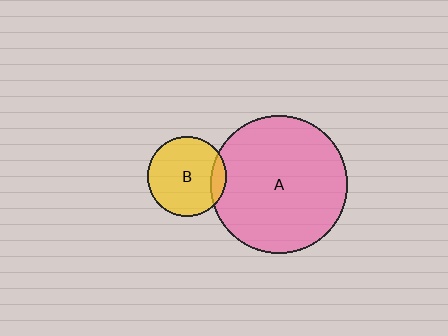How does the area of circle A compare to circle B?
Approximately 3.0 times.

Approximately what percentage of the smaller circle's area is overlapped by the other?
Approximately 10%.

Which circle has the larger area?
Circle A (pink).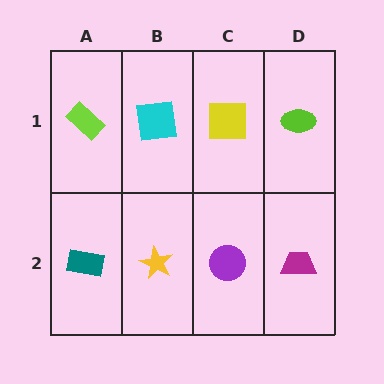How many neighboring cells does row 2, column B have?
3.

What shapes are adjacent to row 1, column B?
A yellow star (row 2, column B), a lime rectangle (row 1, column A), a yellow square (row 1, column C).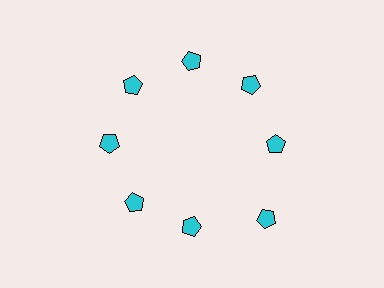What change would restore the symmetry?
The symmetry would be restored by moving it inward, back onto the ring so that all 8 pentagons sit at equal angles and equal distance from the center.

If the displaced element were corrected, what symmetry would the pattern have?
It would have 8-fold rotational symmetry — the pattern would map onto itself every 45 degrees.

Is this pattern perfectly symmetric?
No. The 8 cyan pentagons are arranged in a ring, but one element near the 4 o'clock position is pushed outward from the center, breaking the 8-fold rotational symmetry.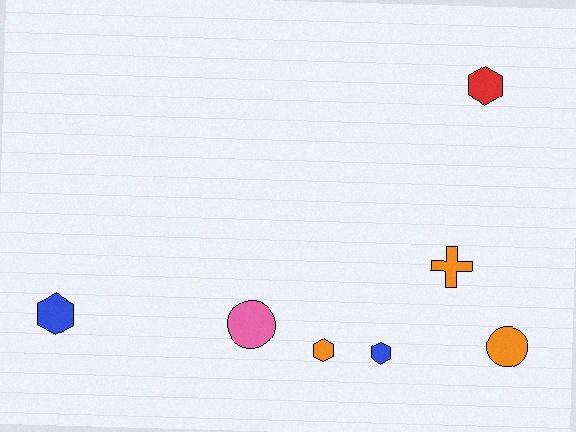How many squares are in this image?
There are no squares.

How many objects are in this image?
There are 7 objects.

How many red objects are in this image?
There is 1 red object.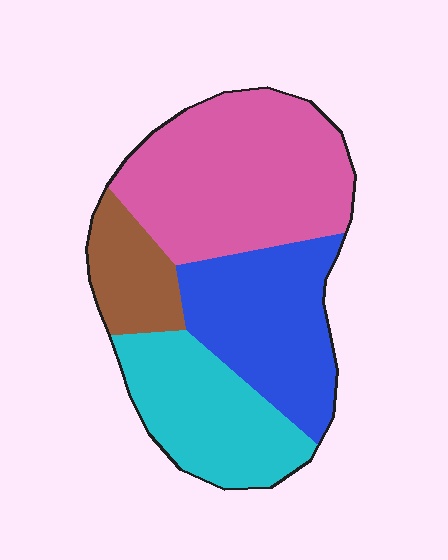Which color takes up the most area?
Pink, at roughly 40%.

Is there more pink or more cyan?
Pink.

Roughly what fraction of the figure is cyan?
Cyan takes up between a sixth and a third of the figure.